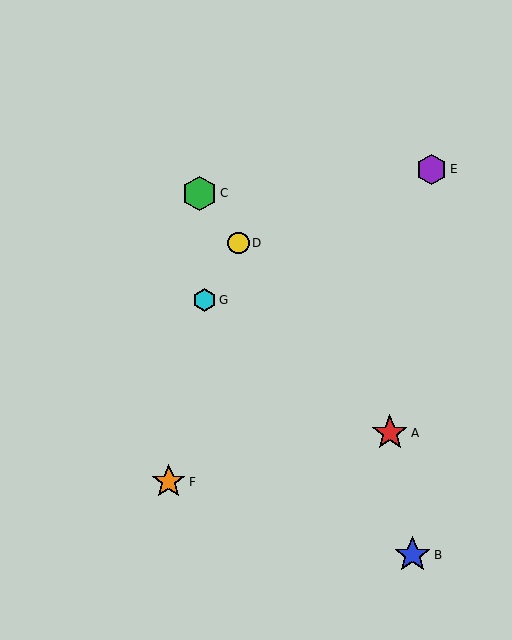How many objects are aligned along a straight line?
3 objects (A, C, D) are aligned along a straight line.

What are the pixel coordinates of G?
Object G is at (205, 300).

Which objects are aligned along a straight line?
Objects A, C, D are aligned along a straight line.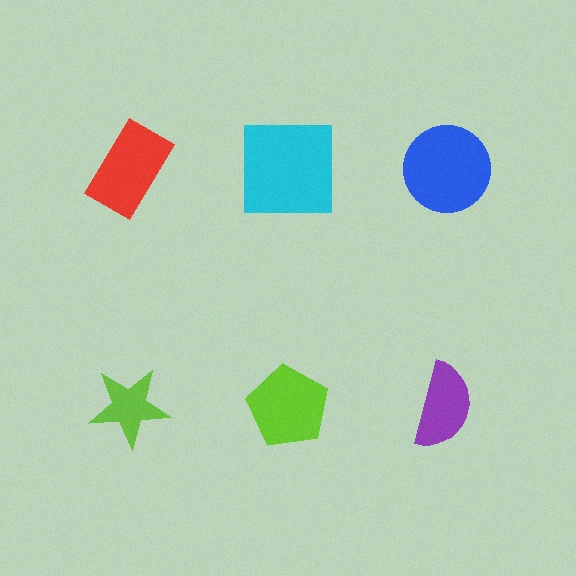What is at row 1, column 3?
A blue circle.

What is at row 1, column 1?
A red rectangle.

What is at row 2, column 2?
A lime pentagon.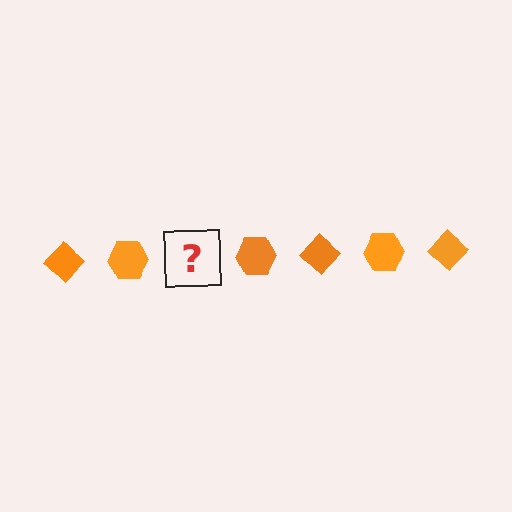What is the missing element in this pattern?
The missing element is an orange diamond.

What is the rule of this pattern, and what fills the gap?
The rule is that the pattern cycles through diamond, hexagon shapes in orange. The gap should be filled with an orange diamond.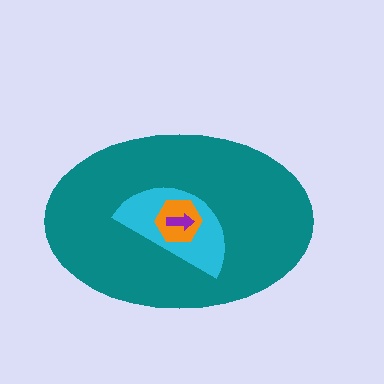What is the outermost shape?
The teal ellipse.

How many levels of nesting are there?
4.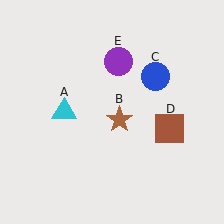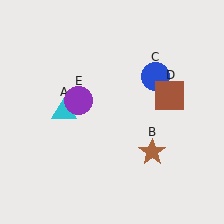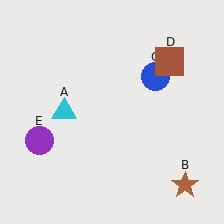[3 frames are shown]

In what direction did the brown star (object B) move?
The brown star (object B) moved down and to the right.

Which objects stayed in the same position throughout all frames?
Cyan triangle (object A) and blue circle (object C) remained stationary.